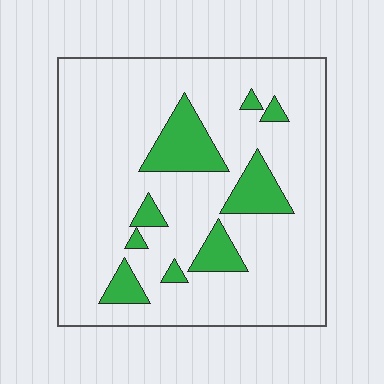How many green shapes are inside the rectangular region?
9.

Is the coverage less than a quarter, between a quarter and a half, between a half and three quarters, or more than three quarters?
Less than a quarter.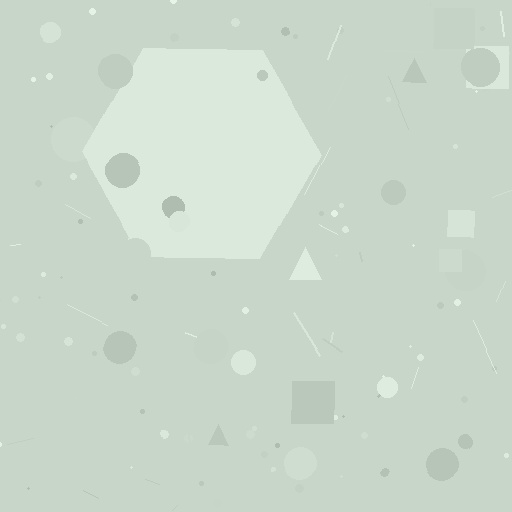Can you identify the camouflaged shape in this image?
The camouflaged shape is a hexagon.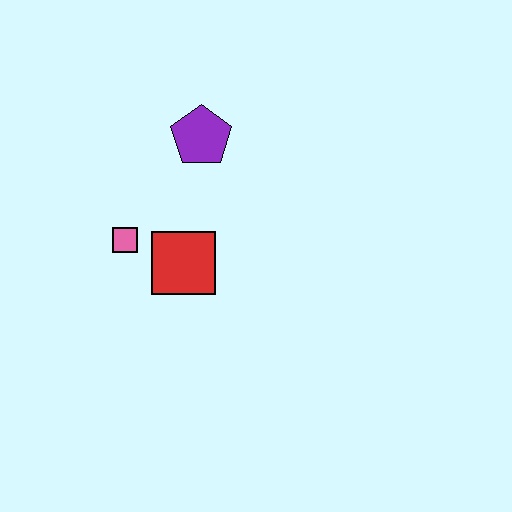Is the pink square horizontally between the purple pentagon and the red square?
No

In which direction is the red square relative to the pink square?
The red square is to the right of the pink square.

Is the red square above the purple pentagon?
No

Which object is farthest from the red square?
The purple pentagon is farthest from the red square.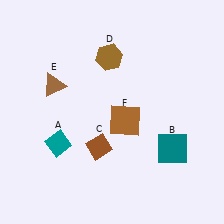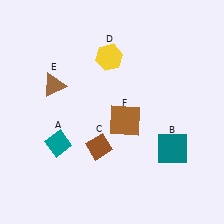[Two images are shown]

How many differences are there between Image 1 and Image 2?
There is 1 difference between the two images.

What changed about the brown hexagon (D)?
In Image 1, D is brown. In Image 2, it changed to yellow.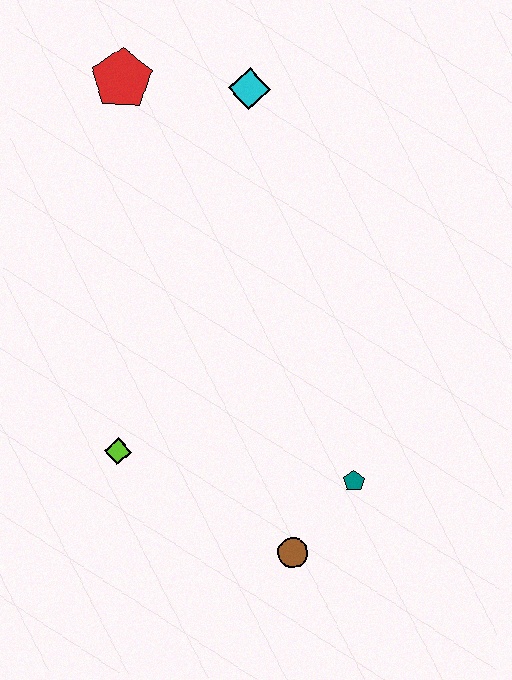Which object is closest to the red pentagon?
The cyan diamond is closest to the red pentagon.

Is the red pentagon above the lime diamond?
Yes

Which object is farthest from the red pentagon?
The brown circle is farthest from the red pentagon.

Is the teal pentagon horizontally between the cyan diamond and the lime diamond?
No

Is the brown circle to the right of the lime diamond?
Yes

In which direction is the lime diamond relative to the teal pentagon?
The lime diamond is to the left of the teal pentagon.